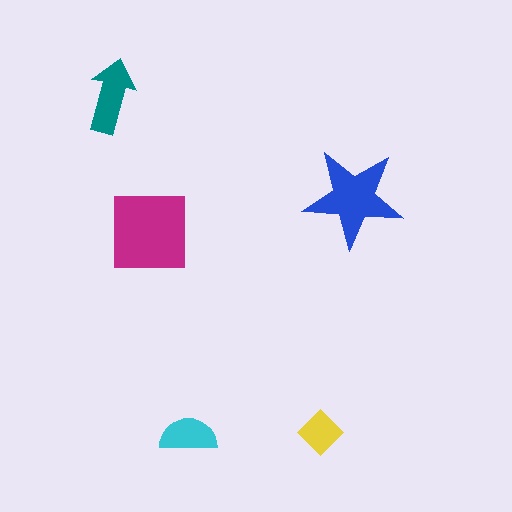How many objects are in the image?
There are 5 objects in the image.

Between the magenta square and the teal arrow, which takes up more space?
The magenta square.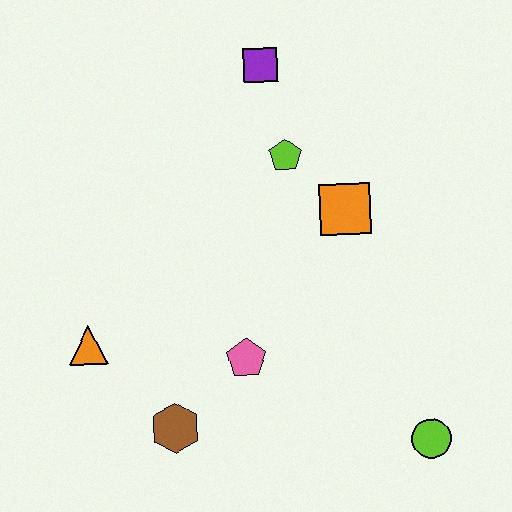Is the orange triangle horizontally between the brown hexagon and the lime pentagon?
No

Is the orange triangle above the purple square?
No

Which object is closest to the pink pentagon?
The brown hexagon is closest to the pink pentagon.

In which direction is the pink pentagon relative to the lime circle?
The pink pentagon is to the left of the lime circle.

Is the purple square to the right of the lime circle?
No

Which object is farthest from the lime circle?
The purple square is farthest from the lime circle.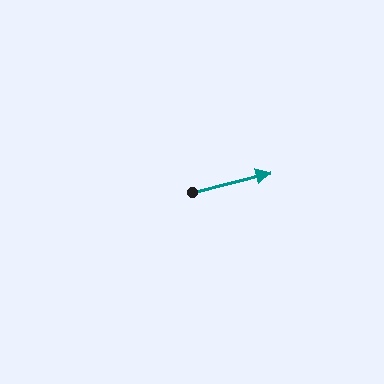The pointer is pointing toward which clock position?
Roughly 3 o'clock.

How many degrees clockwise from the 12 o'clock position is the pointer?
Approximately 76 degrees.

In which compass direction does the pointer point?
East.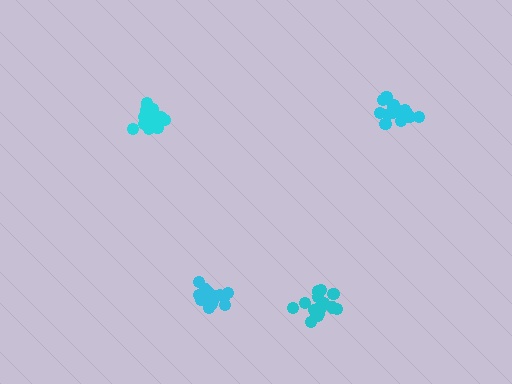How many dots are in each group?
Group 1: 16 dots, Group 2: 19 dots, Group 3: 17 dots, Group 4: 16 dots (68 total).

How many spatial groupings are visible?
There are 4 spatial groupings.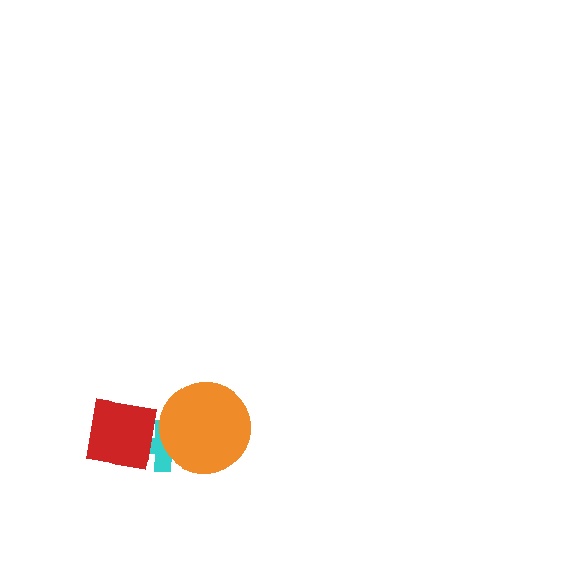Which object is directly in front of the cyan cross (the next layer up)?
The red square is directly in front of the cyan cross.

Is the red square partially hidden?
No, no other shape covers it.